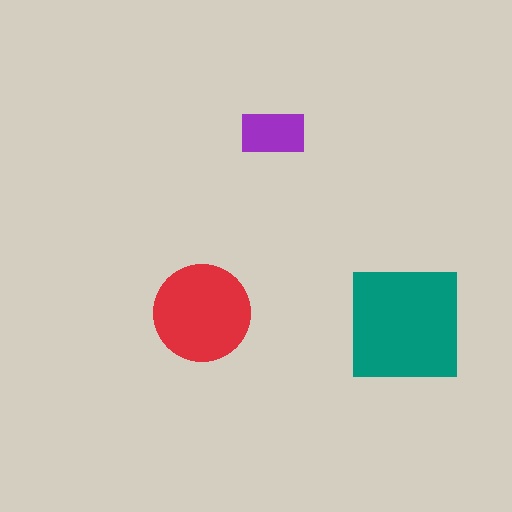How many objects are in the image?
There are 3 objects in the image.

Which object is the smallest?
The purple rectangle.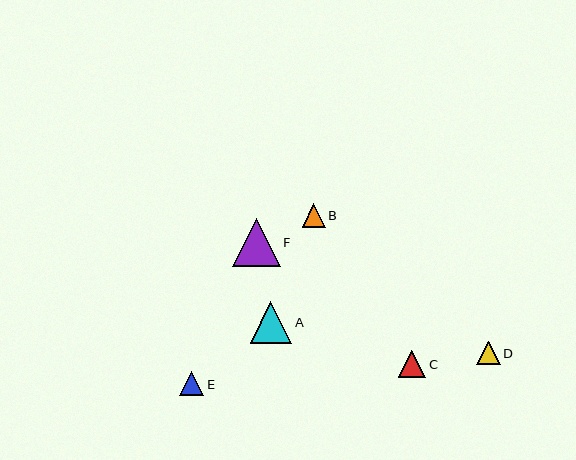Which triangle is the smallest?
Triangle B is the smallest with a size of approximately 23 pixels.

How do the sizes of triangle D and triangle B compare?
Triangle D and triangle B are approximately the same size.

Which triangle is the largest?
Triangle F is the largest with a size of approximately 48 pixels.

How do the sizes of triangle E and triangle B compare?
Triangle E and triangle B are approximately the same size.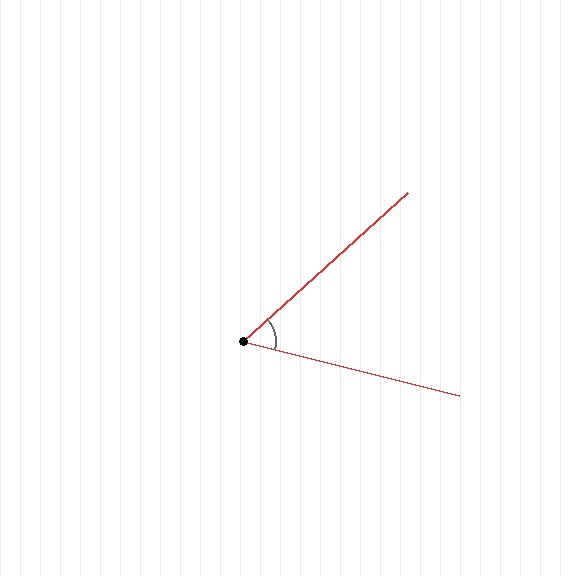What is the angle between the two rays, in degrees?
Approximately 56 degrees.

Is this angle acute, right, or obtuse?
It is acute.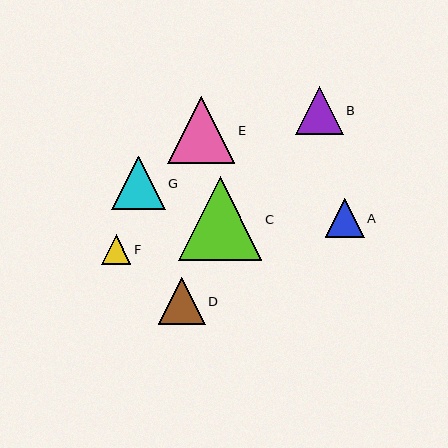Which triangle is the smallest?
Triangle F is the smallest with a size of approximately 30 pixels.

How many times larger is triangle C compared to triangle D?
Triangle C is approximately 1.8 times the size of triangle D.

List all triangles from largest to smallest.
From largest to smallest: C, E, G, B, D, A, F.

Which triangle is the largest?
Triangle C is the largest with a size of approximately 84 pixels.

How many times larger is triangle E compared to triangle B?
Triangle E is approximately 1.4 times the size of triangle B.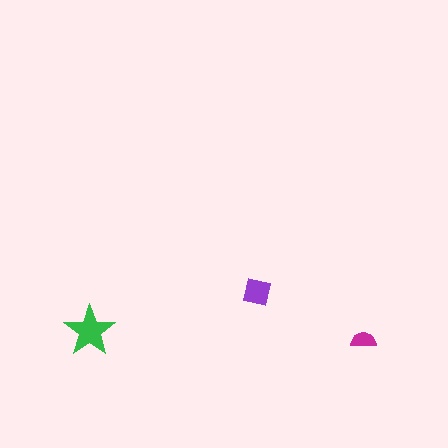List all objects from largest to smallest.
The green star, the purple square, the magenta semicircle.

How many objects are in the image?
There are 3 objects in the image.